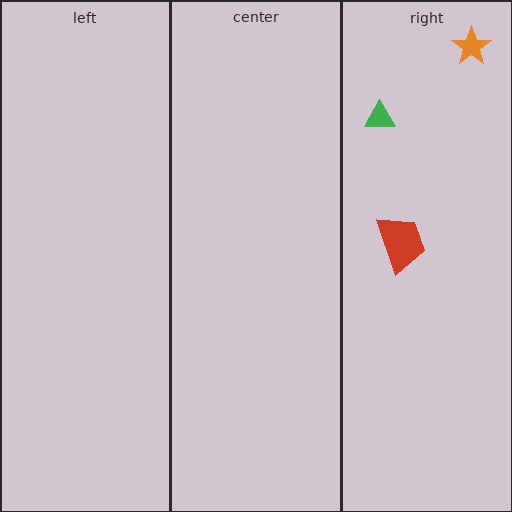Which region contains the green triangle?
The right region.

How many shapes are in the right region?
3.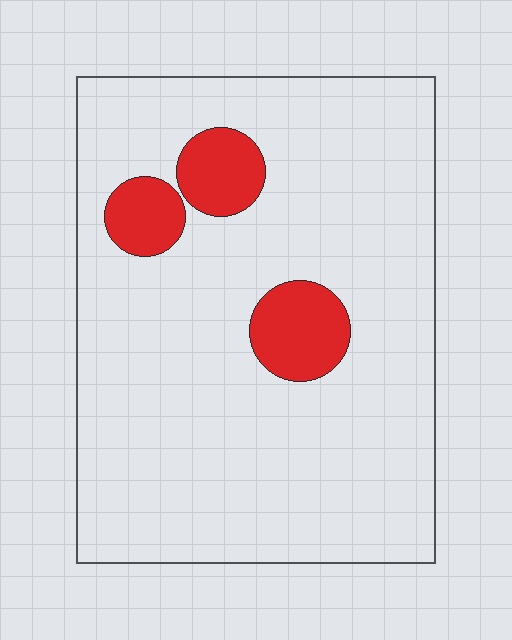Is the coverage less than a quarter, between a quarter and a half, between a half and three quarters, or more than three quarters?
Less than a quarter.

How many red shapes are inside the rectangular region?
3.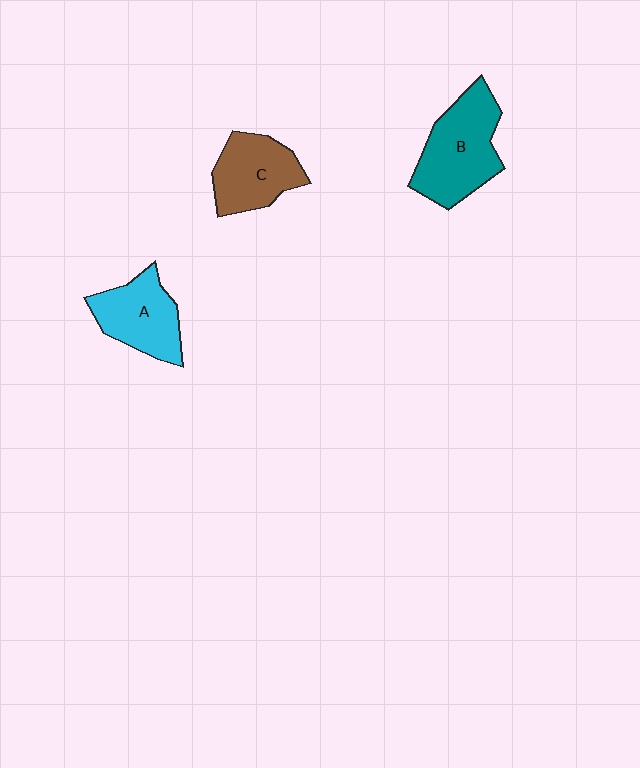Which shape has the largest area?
Shape B (teal).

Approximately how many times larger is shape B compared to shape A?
Approximately 1.3 times.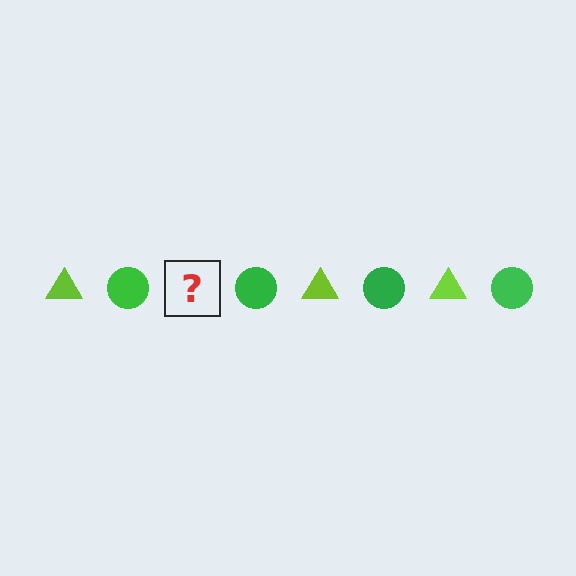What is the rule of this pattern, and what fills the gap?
The rule is that the pattern alternates between lime triangle and green circle. The gap should be filled with a lime triangle.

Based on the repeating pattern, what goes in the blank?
The blank should be a lime triangle.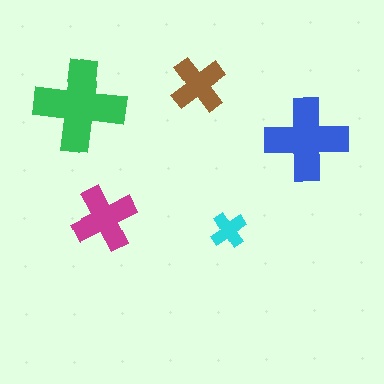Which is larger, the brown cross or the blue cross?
The blue one.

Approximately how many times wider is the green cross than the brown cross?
About 1.5 times wider.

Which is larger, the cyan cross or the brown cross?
The brown one.